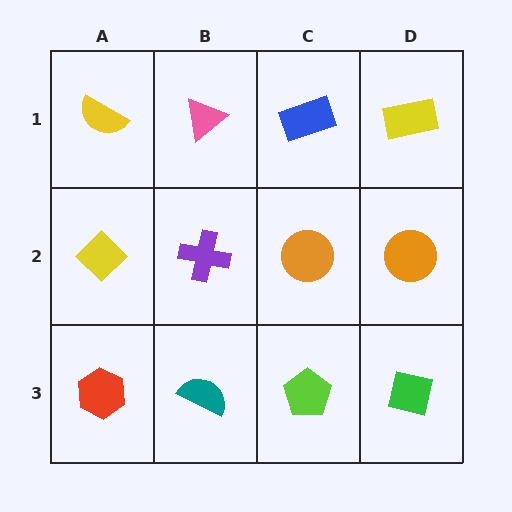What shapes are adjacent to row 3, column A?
A yellow diamond (row 2, column A), a teal semicircle (row 3, column B).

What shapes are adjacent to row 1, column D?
An orange circle (row 2, column D), a blue rectangle (row 1, column C).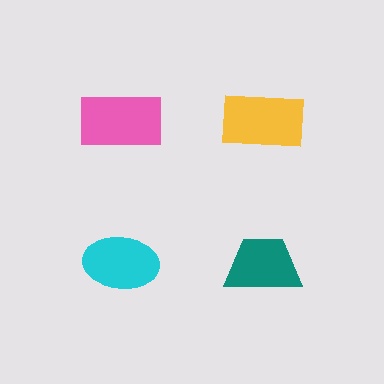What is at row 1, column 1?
A pink rectangle.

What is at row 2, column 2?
A teal trapezoid.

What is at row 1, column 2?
A yellow rectangle.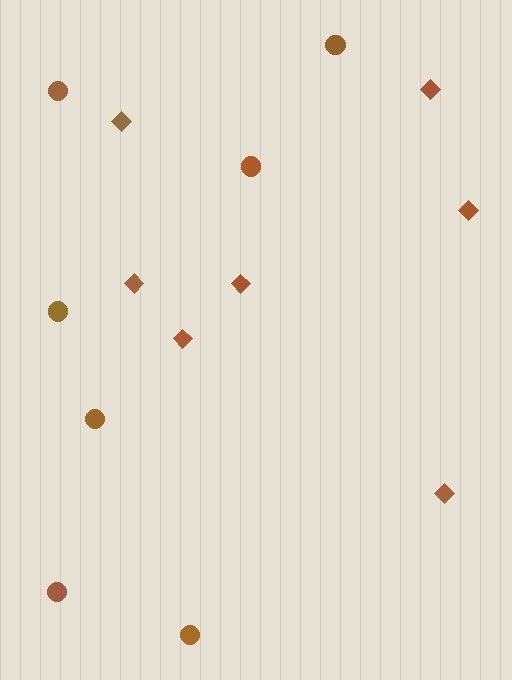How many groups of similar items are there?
There are 2 groups: one group of circles (7) and one group of diamonds (7).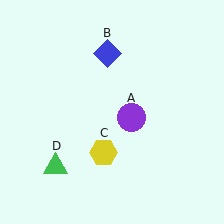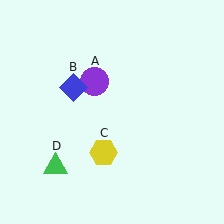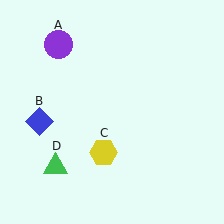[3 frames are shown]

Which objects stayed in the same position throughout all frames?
Yellow hexagon (object C) and green triangle (object D) remained stationary.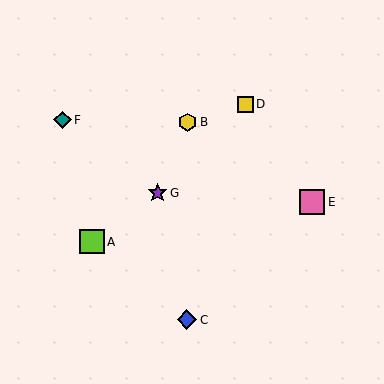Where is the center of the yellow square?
The center of the yellow square is at (245, 104).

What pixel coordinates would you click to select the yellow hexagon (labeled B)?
Click at (188, 122) to select the yellow hexagon B.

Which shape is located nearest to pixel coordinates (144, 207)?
The purple star (labeled G) at (158, 193) is nearest to that location.